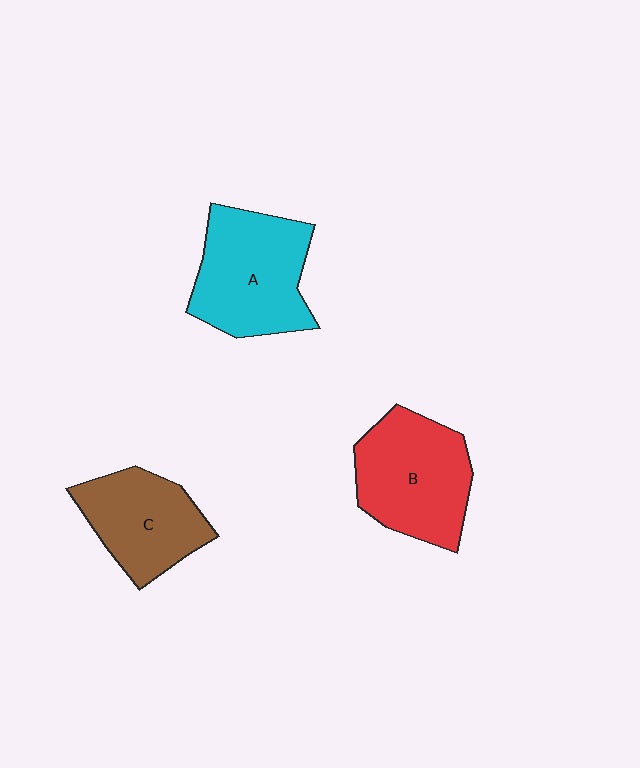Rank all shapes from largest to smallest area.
From largest to smallest: A (cyan), B (red), C (brown).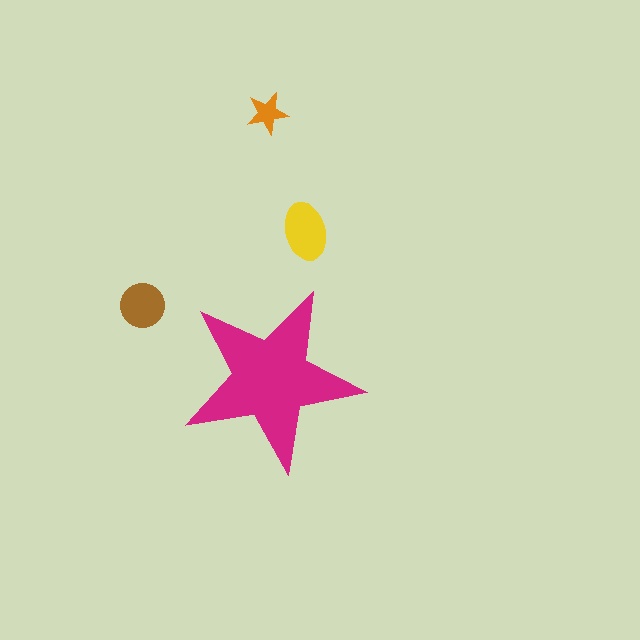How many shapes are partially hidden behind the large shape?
0 shapes are partially hidden.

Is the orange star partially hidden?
No, the orange star is fully visible.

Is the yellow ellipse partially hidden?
No, the yellow ellipse is fully visible.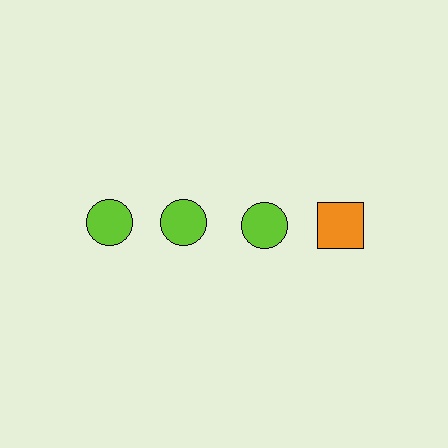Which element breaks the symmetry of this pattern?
The orange square in the top row, second from right column breaks the symmetry. All other shapes are lime circles.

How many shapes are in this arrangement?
There are 4 shapes arranged in a grid pattern.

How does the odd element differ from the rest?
It differs in both color (orange instead of lime) and shape (square instead of circle).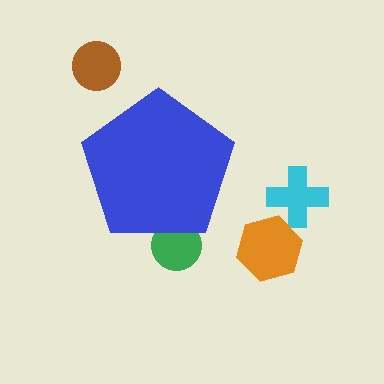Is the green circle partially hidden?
Yes, the green circle is partially hidden behind the blue pentagon.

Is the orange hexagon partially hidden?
No, the orange hexagon is fully visible.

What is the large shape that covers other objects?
A blue pentagon.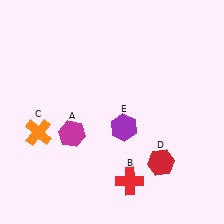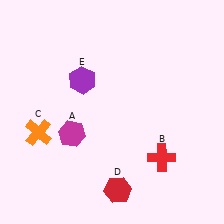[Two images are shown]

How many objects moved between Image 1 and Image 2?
3 objects moved between the two images.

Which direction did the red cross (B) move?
The red cross (B) moved right.